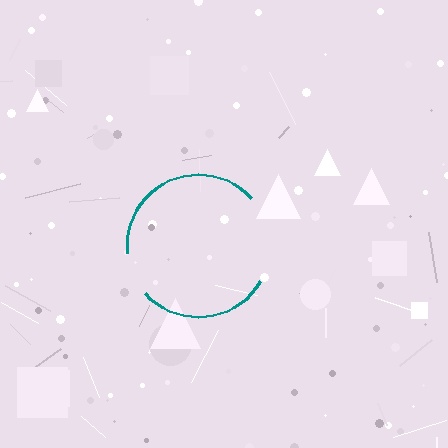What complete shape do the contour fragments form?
The contour fragments form a circle.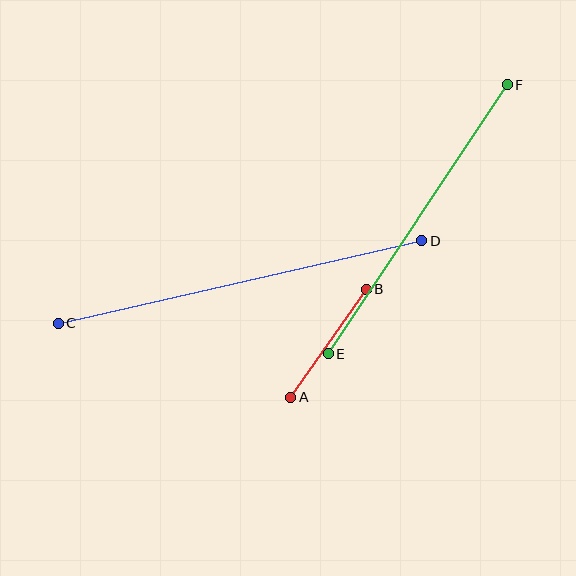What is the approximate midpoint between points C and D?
The midpoint is at approximately (240, 282) pixels.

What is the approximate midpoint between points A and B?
The midpoint is at approximately (328, 343) pixels.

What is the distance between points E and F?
The distance is approximately 323 pixels.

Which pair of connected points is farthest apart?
Points C and D are farthest apart.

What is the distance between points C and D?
The distance is approximately 373 pixels.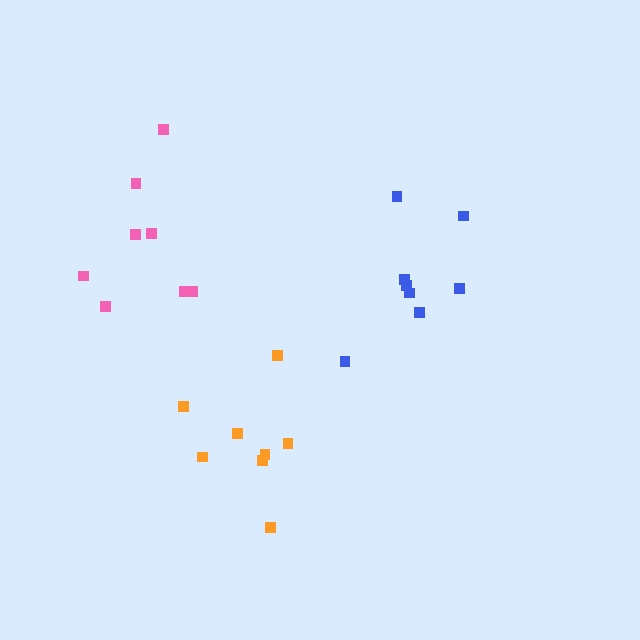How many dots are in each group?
Group 1: 8 dots, Group 2: 8 dots, Group 3: 8 dots (24 total).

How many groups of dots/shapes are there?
There are 3 groups.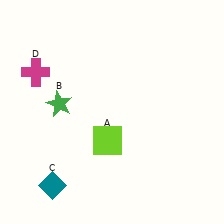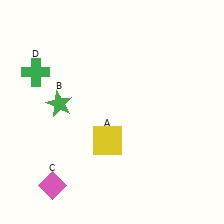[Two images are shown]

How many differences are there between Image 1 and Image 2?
There are 3 differences between the two images.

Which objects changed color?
A changed from lime to yellow. C changed from teal to pink. D changed from magenta to green.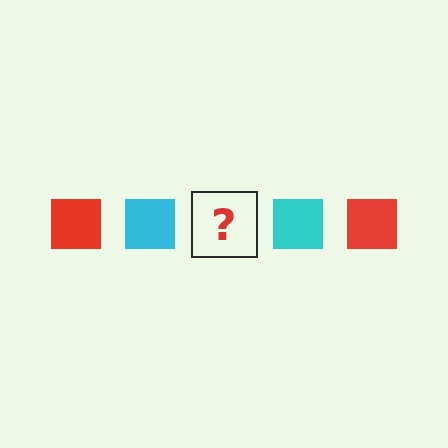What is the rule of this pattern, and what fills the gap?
The rule is that the pattern cycles through red, cyan squares. The gap should be filled with a red square.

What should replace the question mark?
The question mark should be replaced with a red square.